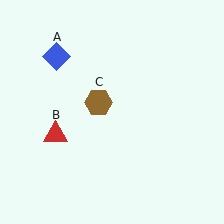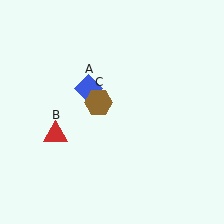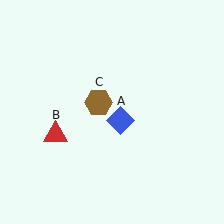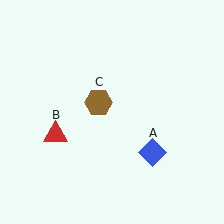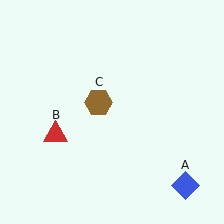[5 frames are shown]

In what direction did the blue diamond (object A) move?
The blue diamond (object A) moved down and to the right.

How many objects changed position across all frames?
1 object changed position: blue diamond (object A).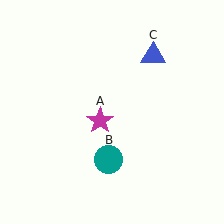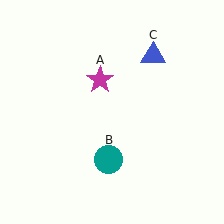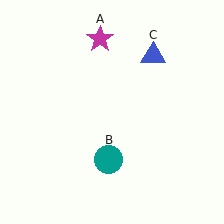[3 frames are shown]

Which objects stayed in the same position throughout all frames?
Teal circle (object B) and blue triangle (object C) remained stationary.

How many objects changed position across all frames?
1 object changed position: magenta star (object A).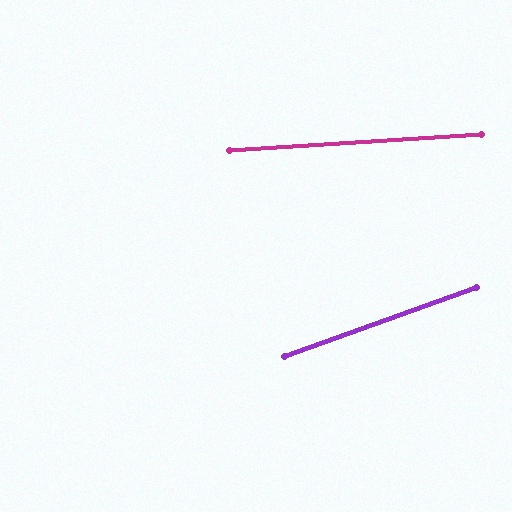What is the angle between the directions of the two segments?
Approximately 16 degrees.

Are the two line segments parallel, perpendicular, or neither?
Neither parallel nor perpendicular — they differ by about 16°.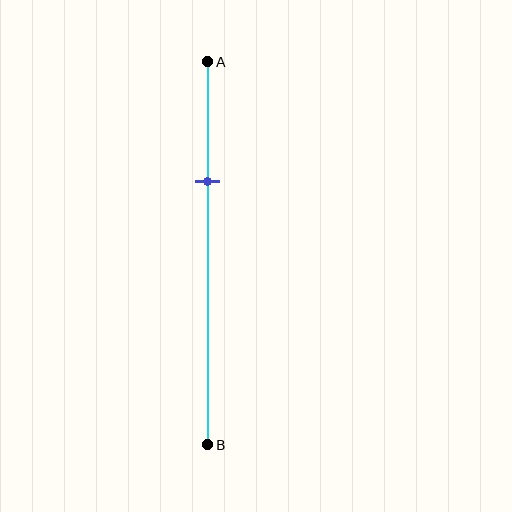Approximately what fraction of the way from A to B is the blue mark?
The blue mark is approximately 30% of the way from A to B.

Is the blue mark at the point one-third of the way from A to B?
Yes, the mark is approximately at the one-third point.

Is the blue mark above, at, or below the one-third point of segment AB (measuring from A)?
The blue mark is approximately at the one-third point of segment AB.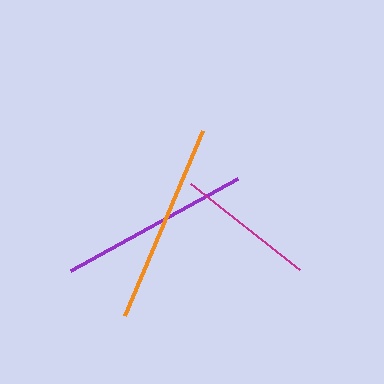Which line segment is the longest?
The orange line is the longest at approximately 200 pixels.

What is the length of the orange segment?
The orange segment is approximately 200 pixels long.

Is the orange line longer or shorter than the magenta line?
The orange line is longer than the magenta line.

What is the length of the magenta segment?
The magenta segment is approximately 139 pixels long.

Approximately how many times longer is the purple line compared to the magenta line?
The purple line is approximately 1.4 times the length of the magenta line.